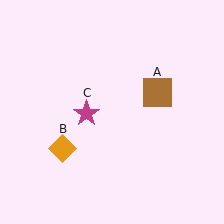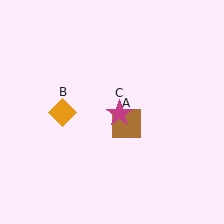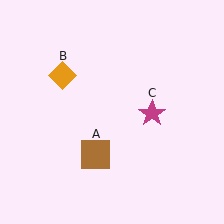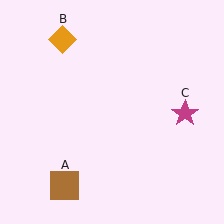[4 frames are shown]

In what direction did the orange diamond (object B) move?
The orange diamond (object B) moved up.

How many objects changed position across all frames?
3 objects changed position: brown square (object A), orange diamond (object B), magenta star (object C).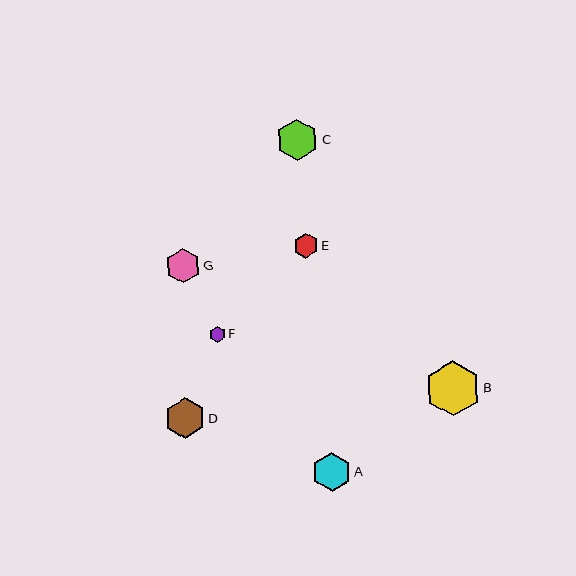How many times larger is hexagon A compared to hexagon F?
Hexagon A is approximately 2.5 times the size of hexagon F.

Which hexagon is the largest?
Hexagon B is the largest with a size of approximately 55 pixels.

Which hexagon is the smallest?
Hexagon F is the smallest with a size of approximately 16 pixels.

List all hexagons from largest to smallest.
From largest to smallest: B, C, D, A, G, E, F.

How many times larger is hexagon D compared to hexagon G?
Hexagon D is approximately 1.2 times the size of hexagon G.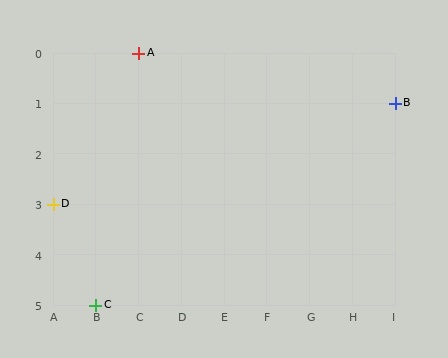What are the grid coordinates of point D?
Point D is at grid coordinates (A, 3).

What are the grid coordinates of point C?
Point C is at grid coordinates (B, 5).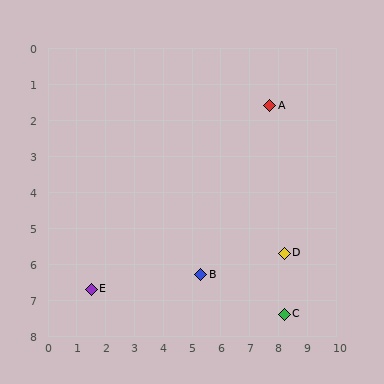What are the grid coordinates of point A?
Point A is at approximately (7.7, 1.6).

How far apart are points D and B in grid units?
Points D and B are about 3.0 grid units apart.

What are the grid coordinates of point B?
Point B is at approximately (5.3, 6.3).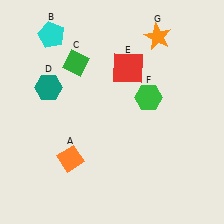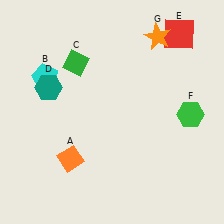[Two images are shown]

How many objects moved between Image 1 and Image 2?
3 objects moved between the two images.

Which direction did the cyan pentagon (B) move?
The cyan pentagon (B) moved down.